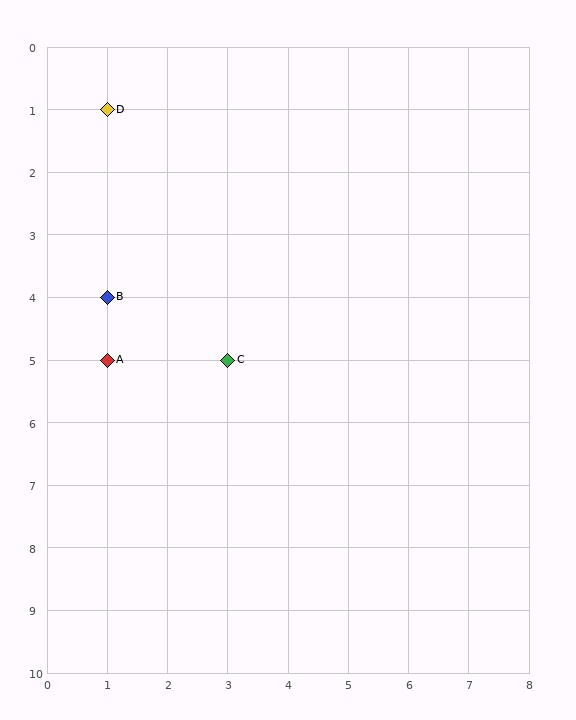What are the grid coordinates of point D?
Point D is at grid coordinates (1, 1).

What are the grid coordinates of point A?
Point A is at grid coordinates (1, 5).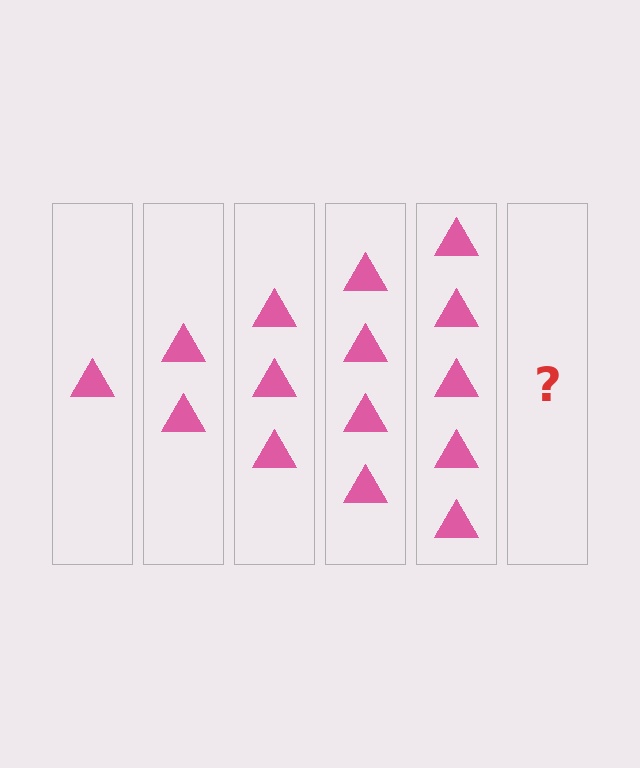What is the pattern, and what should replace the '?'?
The pattern is that each step adds one more triangle. The '?' should be 6 triangles.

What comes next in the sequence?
The next element should be 6 triangles.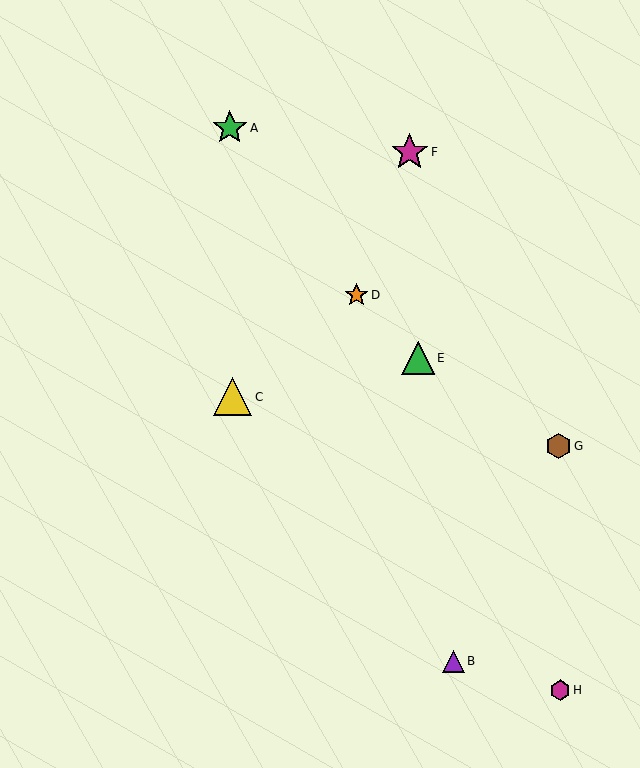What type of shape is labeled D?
Shape D is an orange star.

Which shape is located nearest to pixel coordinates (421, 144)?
The magenta star (labeled F) at (410, 152) is nearest to that location.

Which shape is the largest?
The yellow triangle (labeled C) is the largest.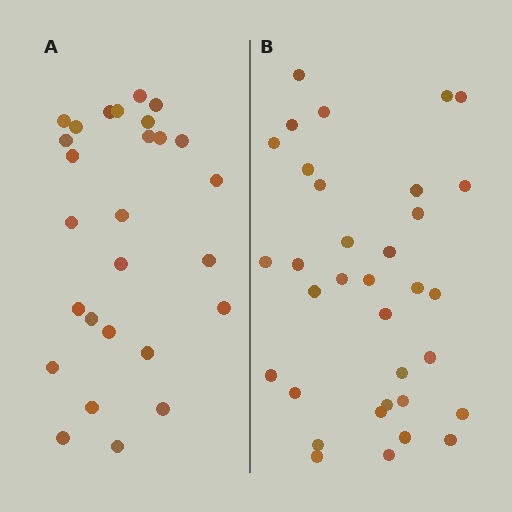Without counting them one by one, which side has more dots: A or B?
Region B (the right region) has more dots.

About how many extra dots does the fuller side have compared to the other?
Region B has roughly 8 or so more dots than region A.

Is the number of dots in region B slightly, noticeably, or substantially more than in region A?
Region B has noticeably more, but not dramatically so. The ratio is roughly 1.3 to 1.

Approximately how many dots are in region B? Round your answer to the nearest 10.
About 30 dots. (The exact count is 34, which rounds to 30.)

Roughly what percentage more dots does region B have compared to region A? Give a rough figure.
About 25% more.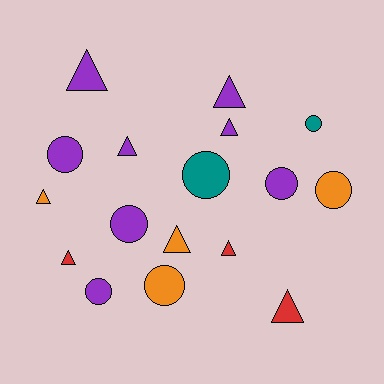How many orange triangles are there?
There are 2 orange triangles.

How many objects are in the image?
There are 17 objects.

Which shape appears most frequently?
Triangle, with 9 objects.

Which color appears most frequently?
Purple, with 8 objects.